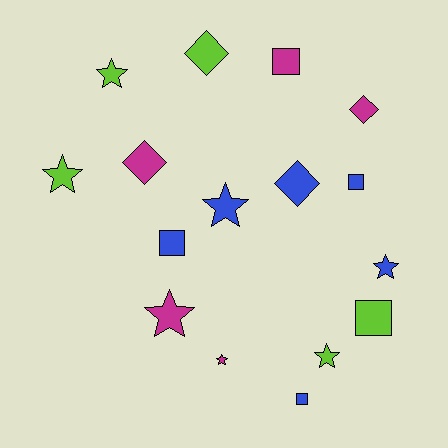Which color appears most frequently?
Blue, with 6 objects.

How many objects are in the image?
There are 16 objects.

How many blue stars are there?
There are 2 blue stars.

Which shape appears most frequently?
Star, with 7 objects.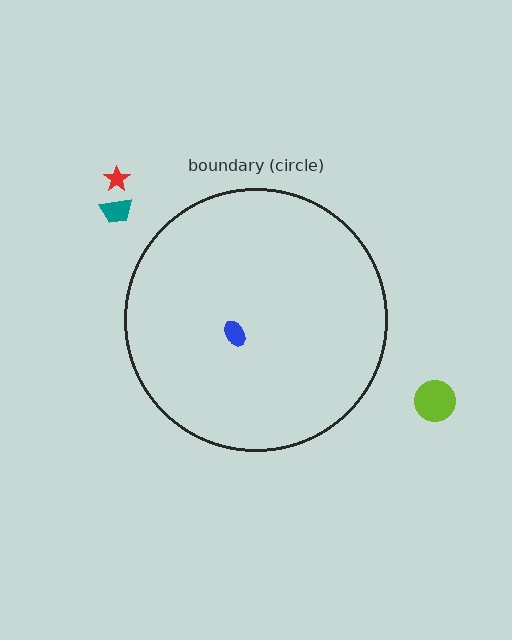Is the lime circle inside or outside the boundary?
Outside.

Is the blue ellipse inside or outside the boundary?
Inside.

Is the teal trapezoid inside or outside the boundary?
Outside.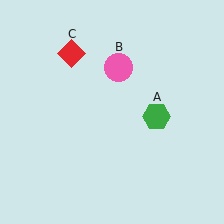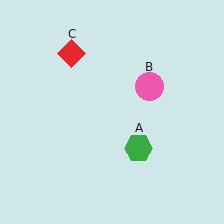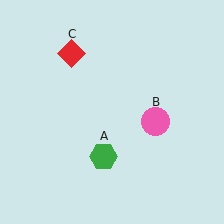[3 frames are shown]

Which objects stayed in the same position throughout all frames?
Red diamond (object C) remained stationary.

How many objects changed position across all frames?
2 objects changed position: green hexagon (object A), pink circle (object B).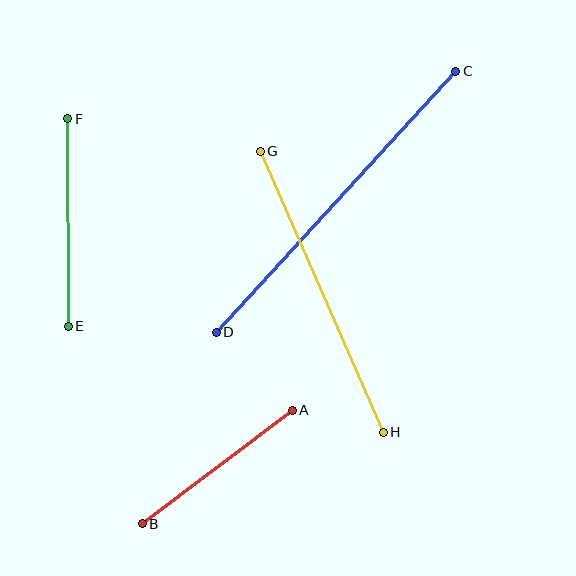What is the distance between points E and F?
The distance is approximately 208 pixels.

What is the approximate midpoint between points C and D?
The midpoint is at approximately (336, 202) pixels.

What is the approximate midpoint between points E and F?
The midpoint is at approximately (68, 223) pixels.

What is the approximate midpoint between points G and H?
The midpoint is at approximately (322, 292) pixels.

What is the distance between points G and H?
The distance is approximately 307 pixels.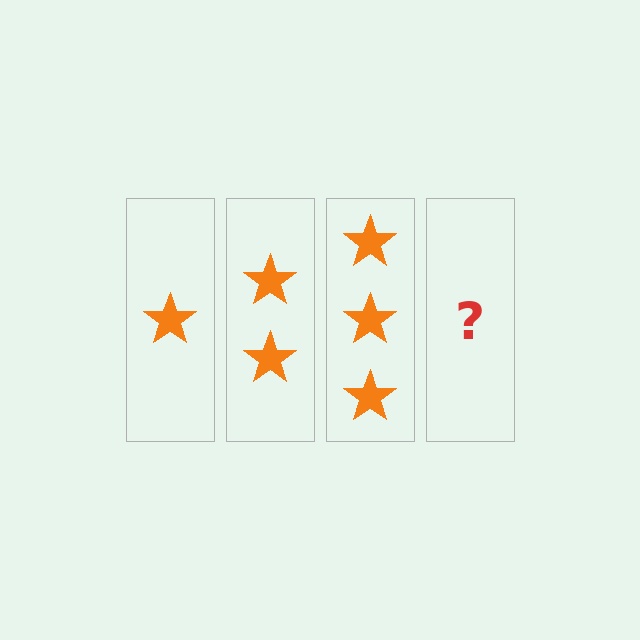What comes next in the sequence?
The next element should be 4 stars.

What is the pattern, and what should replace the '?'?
The pattern is that each step adds one more star. The '?' should be 4 stars.